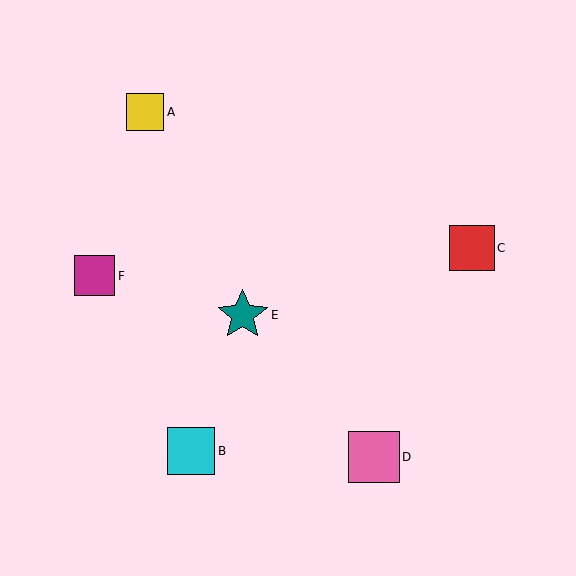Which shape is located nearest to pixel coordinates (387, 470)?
The pink square (labeled D) at (374, 457) is nearest to that location.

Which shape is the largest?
The teal star (labeled E) is the largest.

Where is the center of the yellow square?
The center of the yellow square is at (145, 112).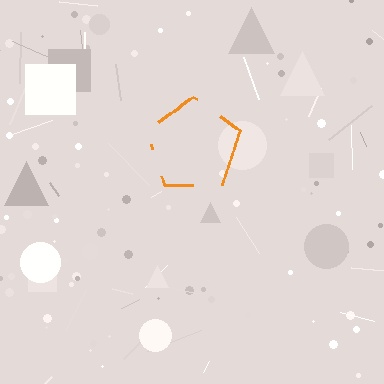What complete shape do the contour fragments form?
The contour fragments form a pentagon.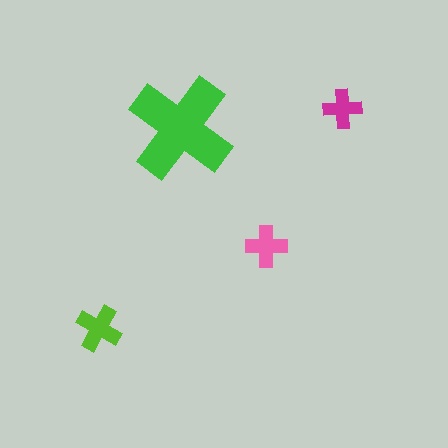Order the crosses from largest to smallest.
the green one, the lime one, the pink one, the magenta one.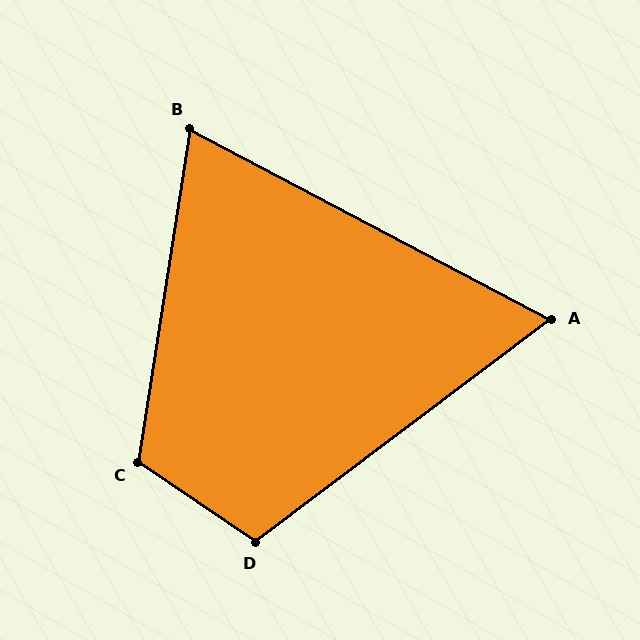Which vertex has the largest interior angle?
C, at approximately 115 degrees.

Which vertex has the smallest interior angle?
A, at approximately 65 degrees.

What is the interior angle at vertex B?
Approximately 71 degrees (acute).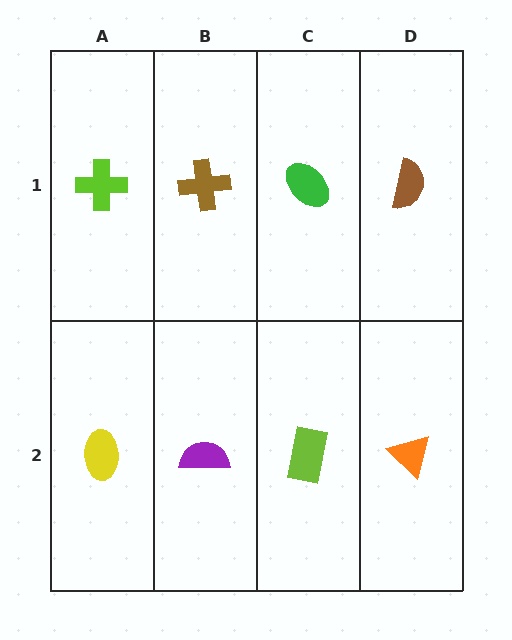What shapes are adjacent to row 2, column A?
A lime cross (row 1, column A), a purple semicircle (row 2, column B).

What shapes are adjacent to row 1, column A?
A yellow ellipse (row 2, column A), a brown cross (row 1, column B).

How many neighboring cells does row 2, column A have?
2.